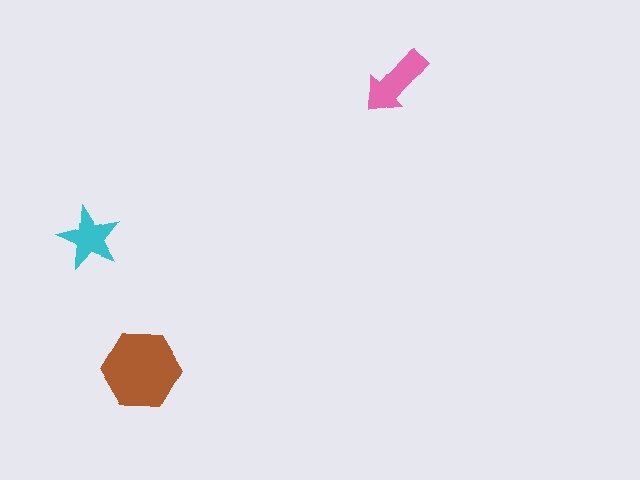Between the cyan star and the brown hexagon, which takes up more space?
The brown hexagon.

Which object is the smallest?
The cyan star.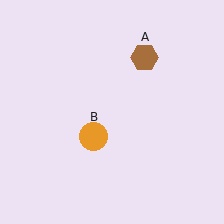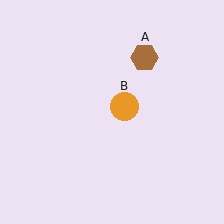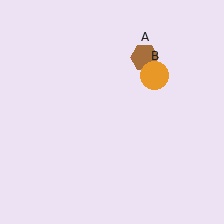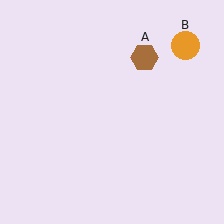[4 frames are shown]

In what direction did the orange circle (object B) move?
The orange circle (object B) moved up and to the right.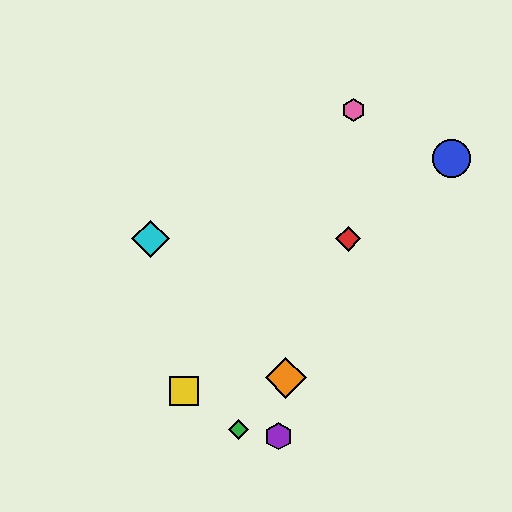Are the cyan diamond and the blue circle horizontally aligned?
No, the cyan diamond is at y≈239 and the blue circle is at y≈158.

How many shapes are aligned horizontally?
2 shapes (the red diamond, the cyan diamond) are aligned horizontally.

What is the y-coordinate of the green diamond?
The green diamond is at y≈430.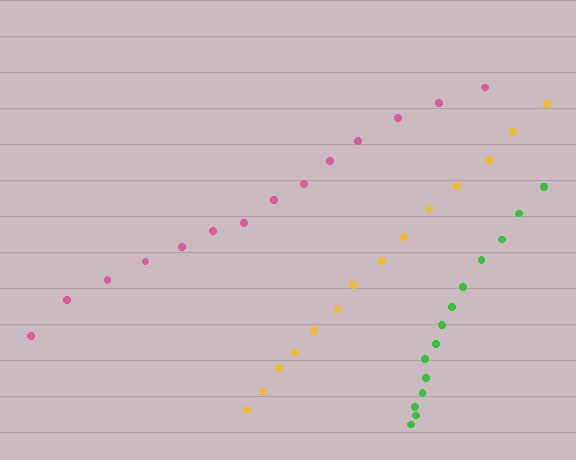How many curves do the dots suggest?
There are 3 distinct paths.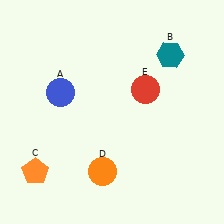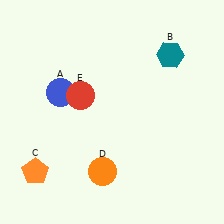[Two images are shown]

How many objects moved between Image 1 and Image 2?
1 object moved between the two images.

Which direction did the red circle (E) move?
The red circle (E) moved left.